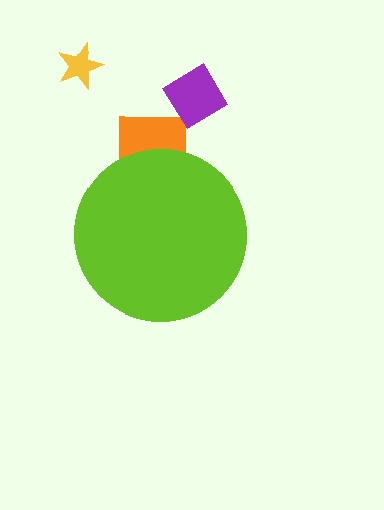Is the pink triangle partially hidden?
Yes, the pink triangle is partially hidden behind the lime circle.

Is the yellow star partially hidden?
No, the yellow star is fully visible.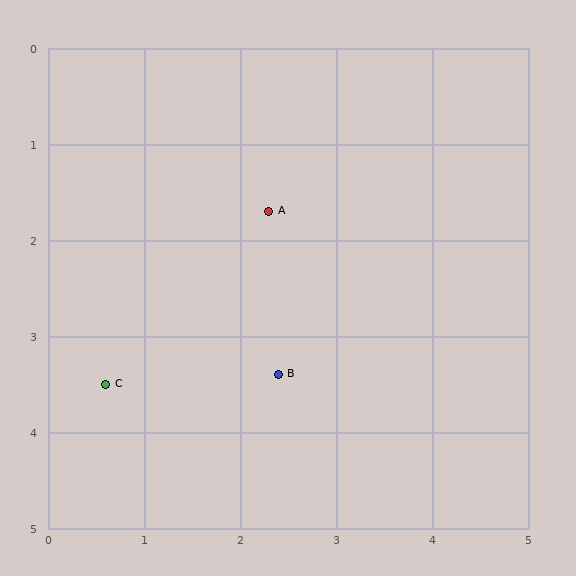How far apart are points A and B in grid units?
Points A and B are about 1.7 grid units apart.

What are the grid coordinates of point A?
Point A is at approximately (2.3, 1.7).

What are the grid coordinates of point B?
Point B is at approximately (2.4, 3.4).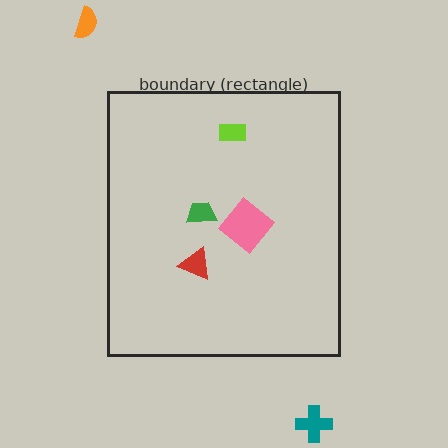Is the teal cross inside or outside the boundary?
Outside.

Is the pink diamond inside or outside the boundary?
Inside.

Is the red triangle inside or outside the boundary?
Inside.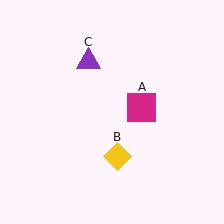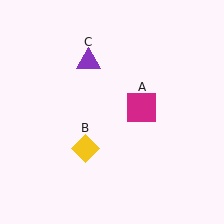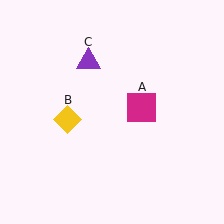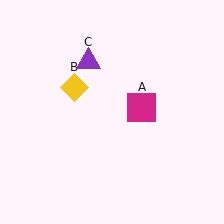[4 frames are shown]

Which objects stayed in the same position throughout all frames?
Magenta square (object A) and purple triangle (object C) remained stationary.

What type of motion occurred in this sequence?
The yellow diamond (object B) rotated clockwise around the center of the scene.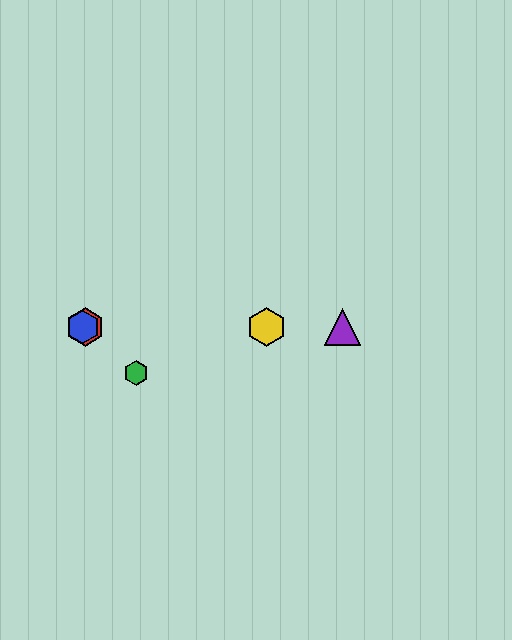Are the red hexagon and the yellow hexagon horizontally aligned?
Yes, both are at y≈327.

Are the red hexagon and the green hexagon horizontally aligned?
No, the red hexagon is at y≈327 and the green hexagon is at y≈373.